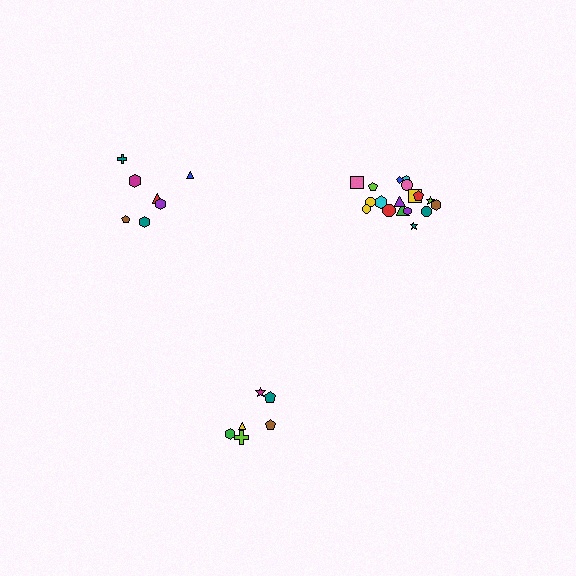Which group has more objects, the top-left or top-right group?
The top-right group.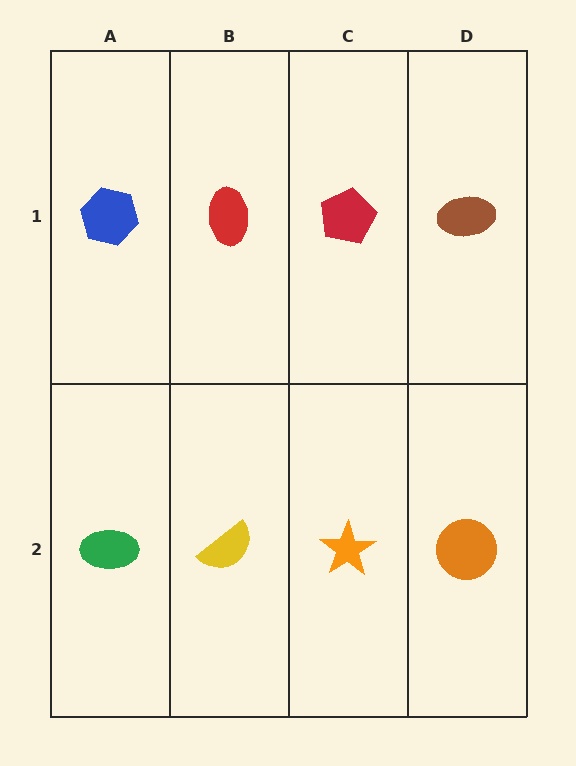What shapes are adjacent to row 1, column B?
A yellow semicircle (row 2, column B), a blue hexagon (row 1, column A), a red pentagon (row 1, column C).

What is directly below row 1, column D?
An orange circle.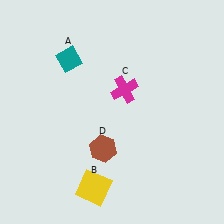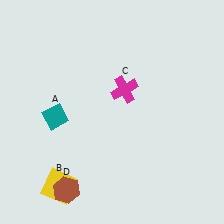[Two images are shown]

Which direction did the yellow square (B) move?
The yellow square (B) moved left.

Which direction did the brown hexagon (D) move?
The brown hexagon (D) moved down.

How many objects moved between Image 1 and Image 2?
3 objects moved between the two images.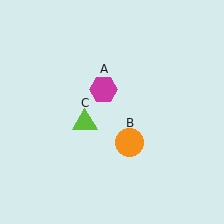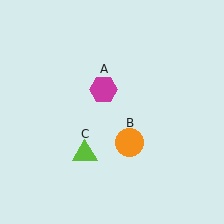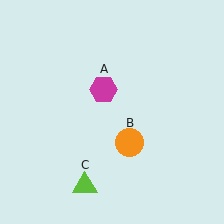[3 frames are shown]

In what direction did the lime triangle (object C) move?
The lime triangle (object C) moved down.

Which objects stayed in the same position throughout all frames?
Magenta hexagon (object A) and orange circle (object B) remained stationary.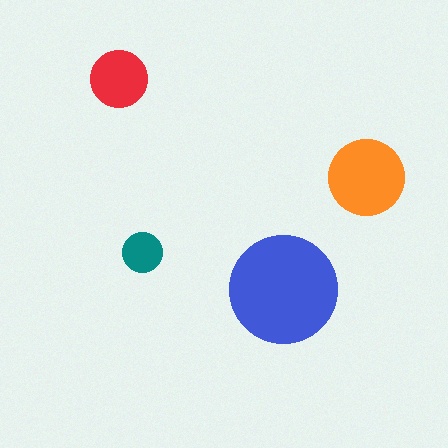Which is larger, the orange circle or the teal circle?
The orange one.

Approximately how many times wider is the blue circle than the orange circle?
About 1.5 times wider.